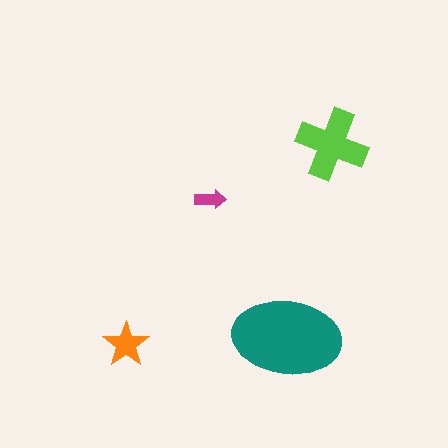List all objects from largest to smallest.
The teal ellipse, the lime cross, the orange star, the magenta arrow.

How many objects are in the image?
There are 4 objects in the image.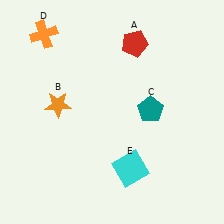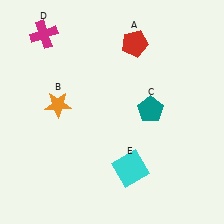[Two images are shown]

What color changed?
The cross (D) changed from orange in Image 1 to magenta in Image 2.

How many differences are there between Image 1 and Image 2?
There is 1 difference between the two images.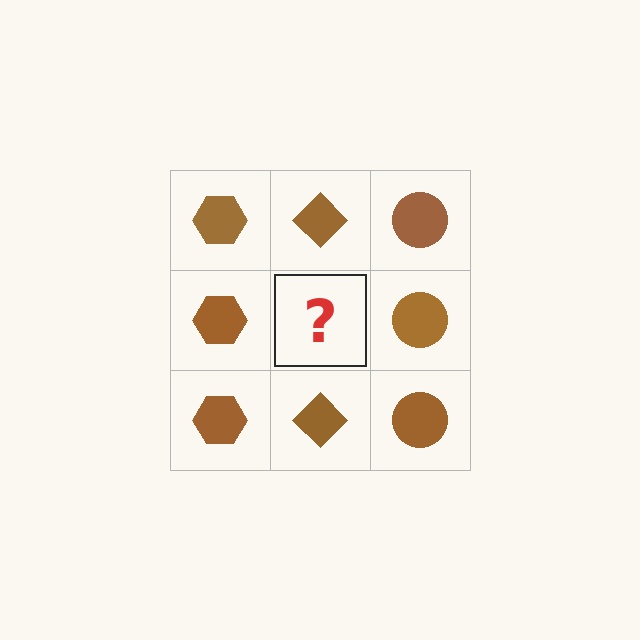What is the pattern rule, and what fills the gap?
The rule is that each column has a consistent shape. The gap should be filled with a brown diamond.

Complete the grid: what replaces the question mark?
The question mark should be replaced with a brown diamond.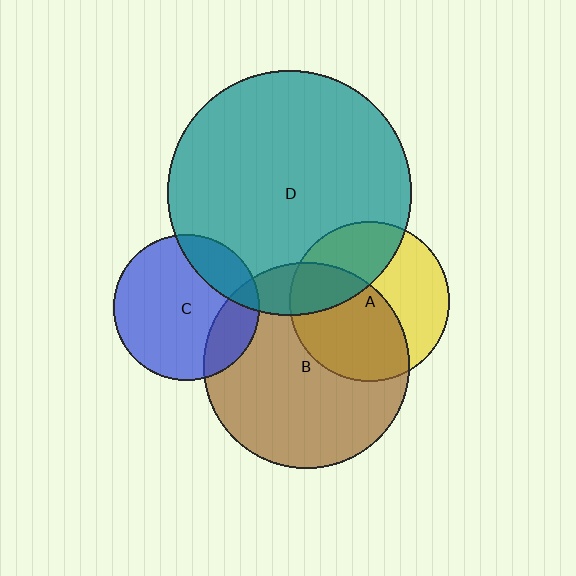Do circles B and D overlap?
Yes.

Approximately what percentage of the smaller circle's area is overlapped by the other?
Approximately 15%.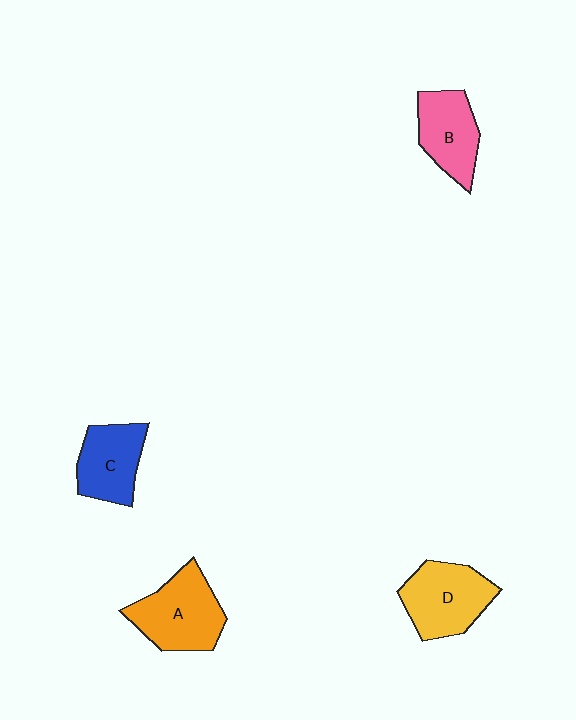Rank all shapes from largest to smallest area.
From largest to smallest: A (orange), D (yellow), C (blue), B (pink).